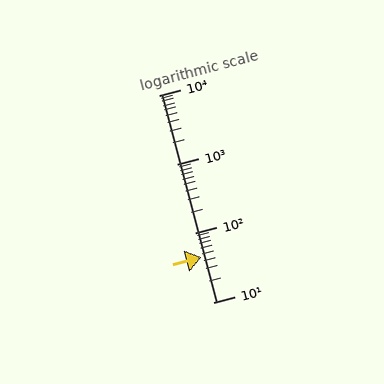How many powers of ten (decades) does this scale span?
The scale spans 3 decades, from 10 to 10000.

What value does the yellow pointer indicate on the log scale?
The pointer indicates approximately 45.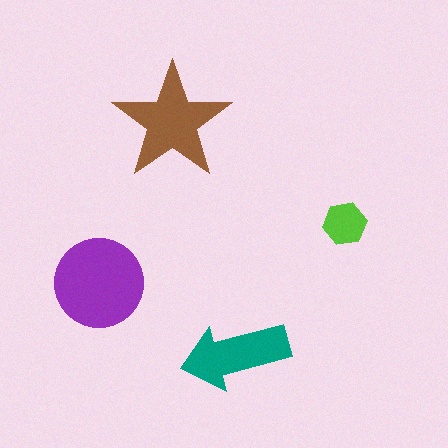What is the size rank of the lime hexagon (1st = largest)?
4th.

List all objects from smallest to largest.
The lime hexagon, the teal arrow, the brown star, the purple circle.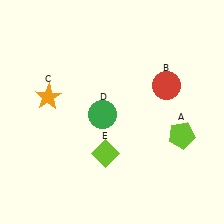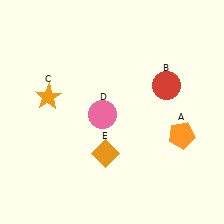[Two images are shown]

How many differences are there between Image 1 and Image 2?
There are 3 differences between the two images.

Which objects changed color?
A changed from lime to orange. D changed from green to pink. E changed from lime to orange.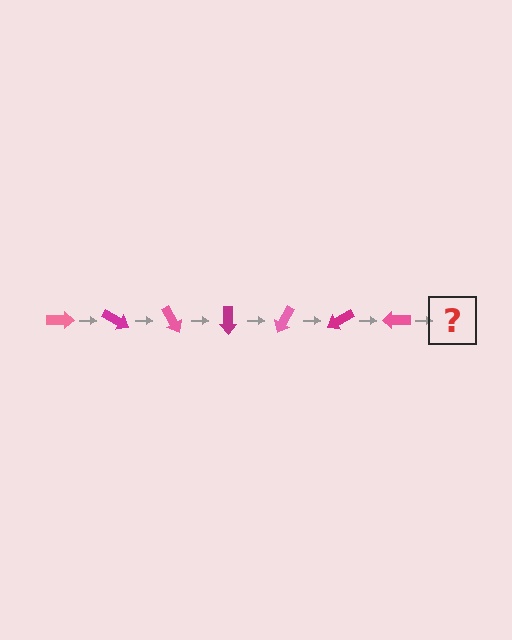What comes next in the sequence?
The next element should be a magenta arrow, rotated 210 degrees from the start.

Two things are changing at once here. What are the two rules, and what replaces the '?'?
The two rules are that it rotates 30 degrees each step and the color cycles through pink and magenta. The '?' should be a magenta arrow, rotated 210 degrees from the start.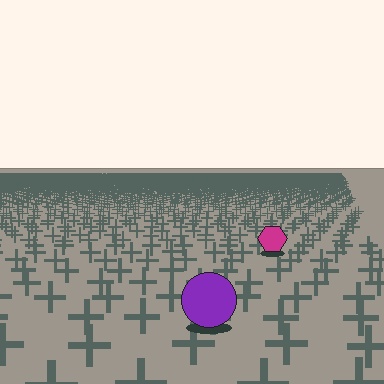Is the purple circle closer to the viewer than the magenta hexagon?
Yes. The purple circle is closer — you can tell from the texture gradient: the ground texture is coarser near it.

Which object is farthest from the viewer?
The magenta hexagon is farthest from the viewer. It appears smaller and the ground texture around it is denser.